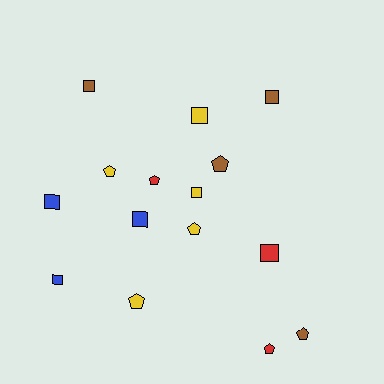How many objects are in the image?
There are 15 objects.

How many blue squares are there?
There are 3 blue squares.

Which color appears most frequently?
Yellow, with 5 objects.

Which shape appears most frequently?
Square, with 8 objects.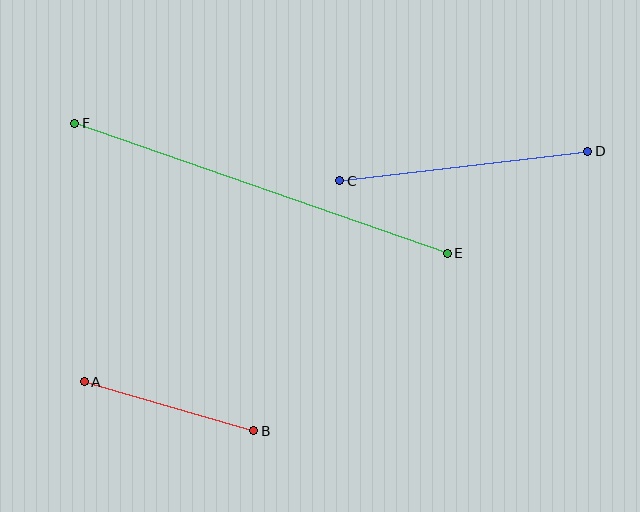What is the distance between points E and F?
The distance is approximately 395 pixels.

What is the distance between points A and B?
The distance is approximately 176 pixels.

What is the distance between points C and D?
The distance is approximately 250 pixels.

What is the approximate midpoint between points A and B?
The midpoint is at approximately (169, 406) pixels.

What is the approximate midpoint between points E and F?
The midpoint is at approximately (261, 188) pixels.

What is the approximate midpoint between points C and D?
The midpoint is at approximately (464, 166) pixels.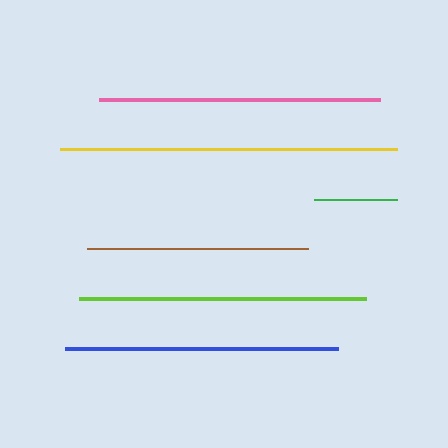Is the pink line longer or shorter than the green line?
The pink line is longer than the green line.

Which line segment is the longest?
The yellow line is the longest at approximately 337 pixels.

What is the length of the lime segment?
The lime segment is approximately 288 pixels long.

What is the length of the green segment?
The green segment is approximately 83 pixels long.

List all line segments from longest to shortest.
From longest to shortest: yellow, lime, pink, blue, brown, green.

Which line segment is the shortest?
The green line is the shortest at approximately 83 pixels.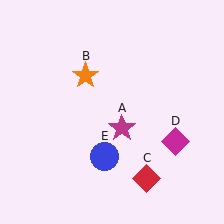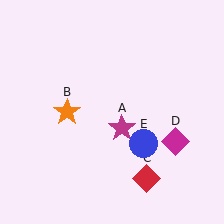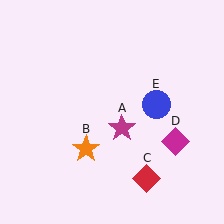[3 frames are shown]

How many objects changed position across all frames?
2 objects changed position: orange star (object B), blue circle (object E).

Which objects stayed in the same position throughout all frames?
Magenta star (object A) and red diamond (object C) and magenta diamond (object D) remained stationary.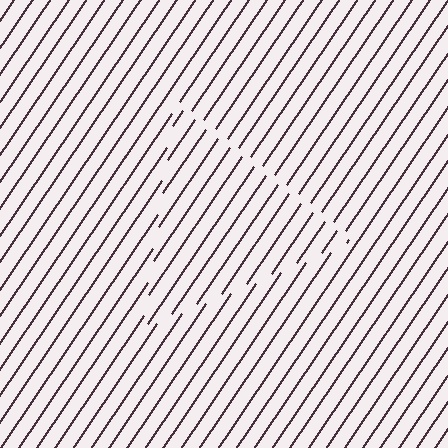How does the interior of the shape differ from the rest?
The interior of the shape contains the same grating, shifted by half a period — the contour is defined by the phase discontinuity where line-ends from the inner and outer gratings abut.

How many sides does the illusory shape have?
3 sides — the line-ends trace a triangle.